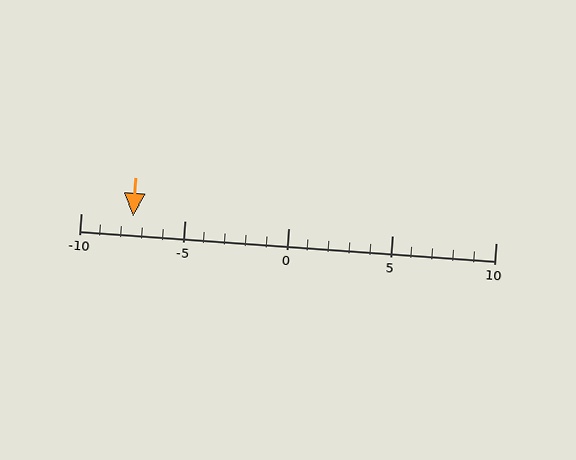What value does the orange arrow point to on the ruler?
The orange arrow points to approximately -8.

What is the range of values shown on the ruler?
The ruler shows values from -10 to 10.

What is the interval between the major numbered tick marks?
The major tick marks are spaced 5 units apart.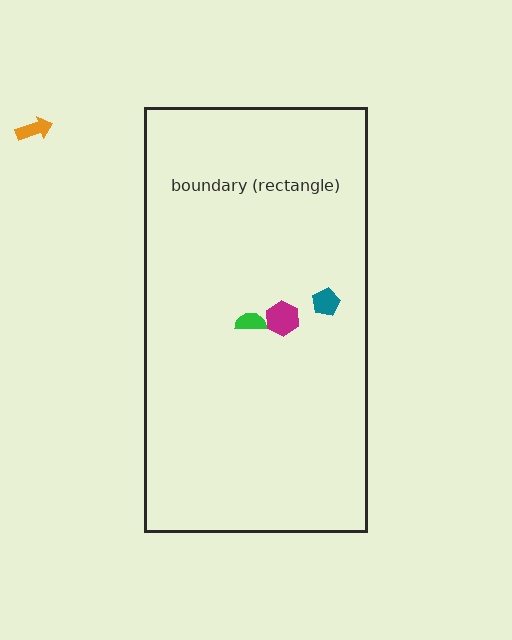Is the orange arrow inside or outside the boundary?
Outside.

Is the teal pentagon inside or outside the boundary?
Inside.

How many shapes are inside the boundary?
3 inside, 1 outside.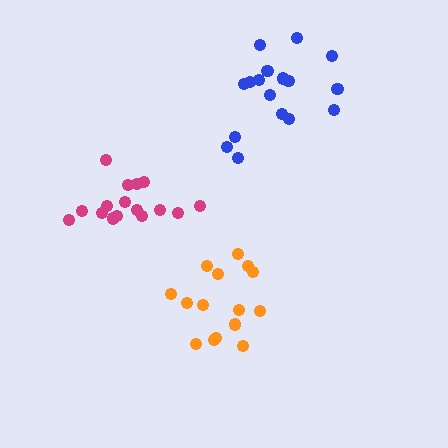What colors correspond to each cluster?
The clusters are colored: magenta, blue, orange.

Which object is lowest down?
The orange cluster is bottommost.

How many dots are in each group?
Group 1: 16 dots, Group 2: 17 dots, Group 3: 15 dots (48 total).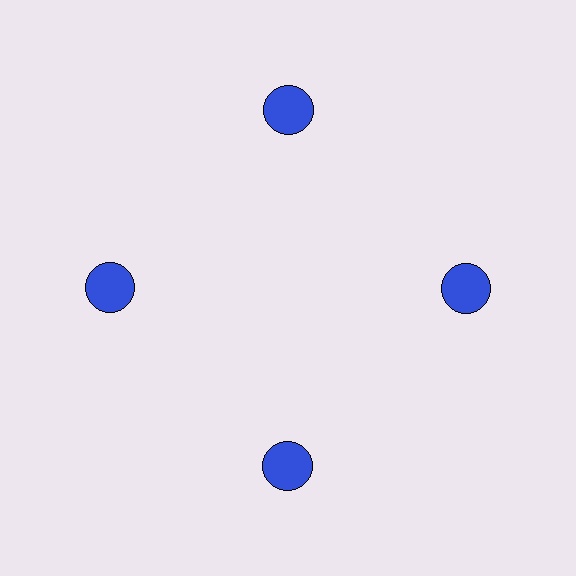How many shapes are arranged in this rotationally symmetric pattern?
There are 4 shapes, arranged in 4 groups of 1.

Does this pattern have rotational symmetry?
Yes, this pattern has 4-fold rotational symmetry. It looks the same after rotating 90 degrees around the center.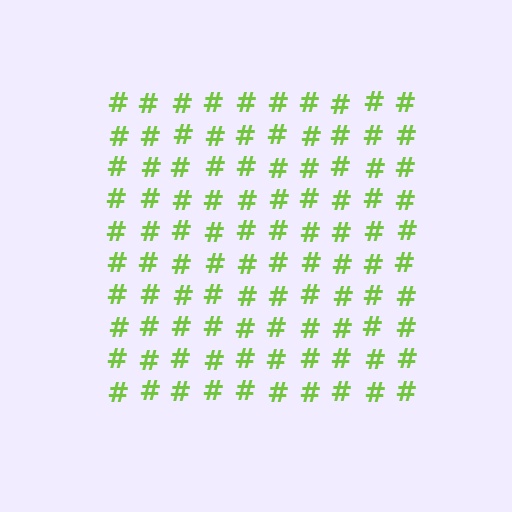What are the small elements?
The small elements are hash symbols.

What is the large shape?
The large shape is a square.